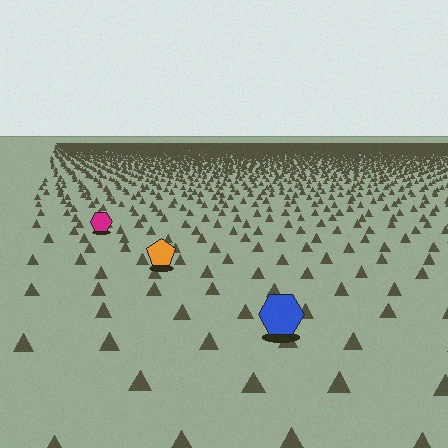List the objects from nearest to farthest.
From nearest to farthest: the blue hexagon, the orange pentagon, the magenta hexagon.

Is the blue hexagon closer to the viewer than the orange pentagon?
Yes. The blue hexagon is closer — you can tell from the texture gradient: the ground texture is coarser near it.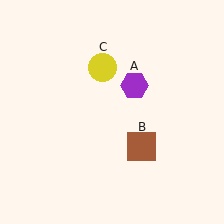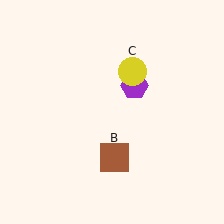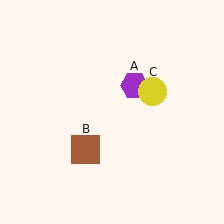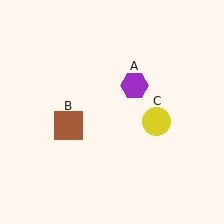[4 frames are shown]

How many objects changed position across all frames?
2 objects changed position: brown square (object B), yellow circle (object C).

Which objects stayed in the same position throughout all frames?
Purple hexagon (object A) remained stationary.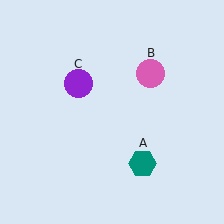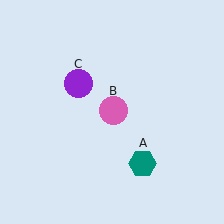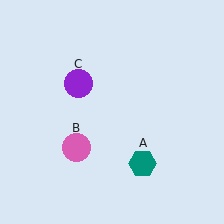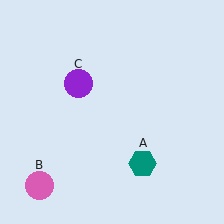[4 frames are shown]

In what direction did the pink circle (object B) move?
The pink circle (object B) moved down and to the left.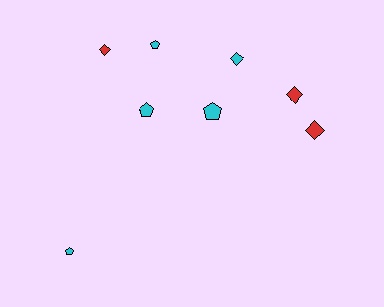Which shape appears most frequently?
Pentagon, with 4 objects.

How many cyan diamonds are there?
There is 1 cyan diamond.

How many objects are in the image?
There are 8 objects.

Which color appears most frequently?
Cyan, with 5 objects.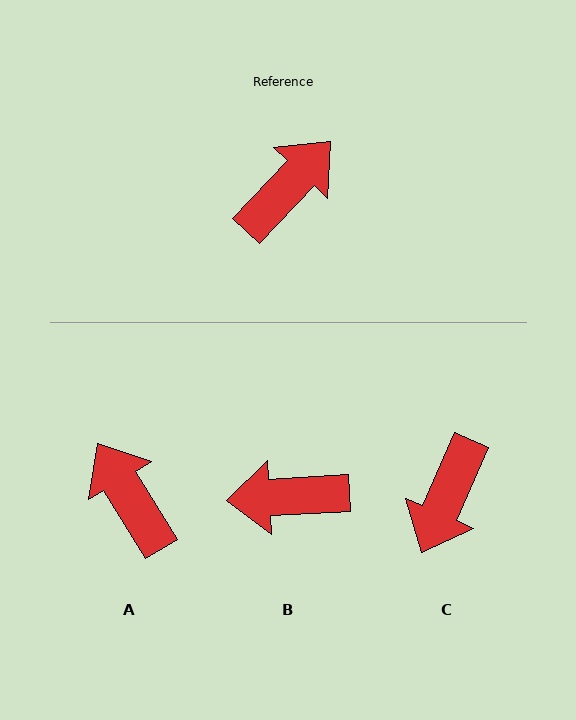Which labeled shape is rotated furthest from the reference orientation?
C, about 160 degrees away.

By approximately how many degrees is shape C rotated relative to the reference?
Approximately 160 degrees clockwise.